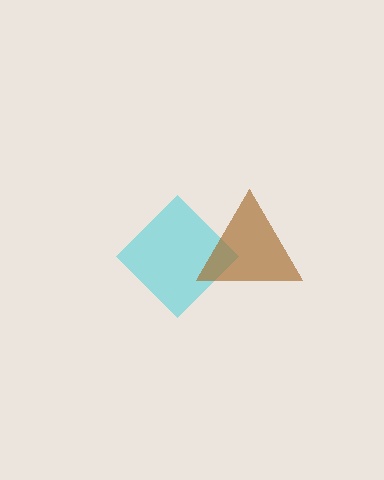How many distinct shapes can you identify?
There are 2 distinct shapes: a cyan diamond, a brown triangle.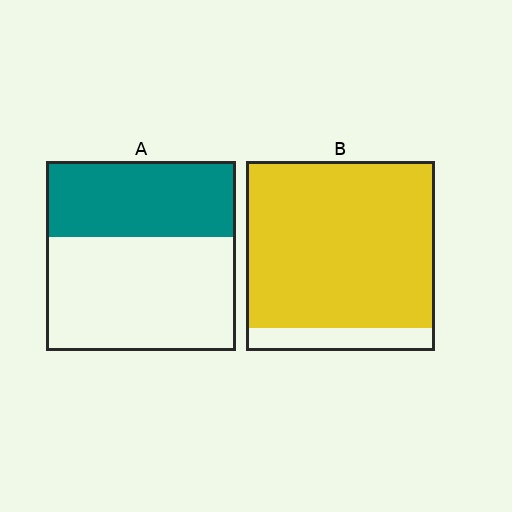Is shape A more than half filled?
No.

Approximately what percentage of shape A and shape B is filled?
A is approximately 40% and B is approximately 90%.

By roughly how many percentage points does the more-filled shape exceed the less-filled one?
By roughly 50 percentage points (B over A).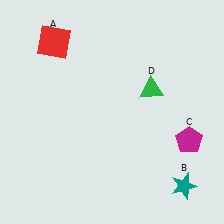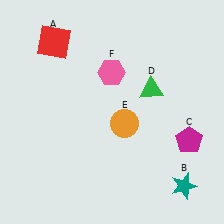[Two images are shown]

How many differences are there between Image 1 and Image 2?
There are 2 differences between the two images.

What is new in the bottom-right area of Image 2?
An orange circle (E) was added in the bottom-right area of Image 2.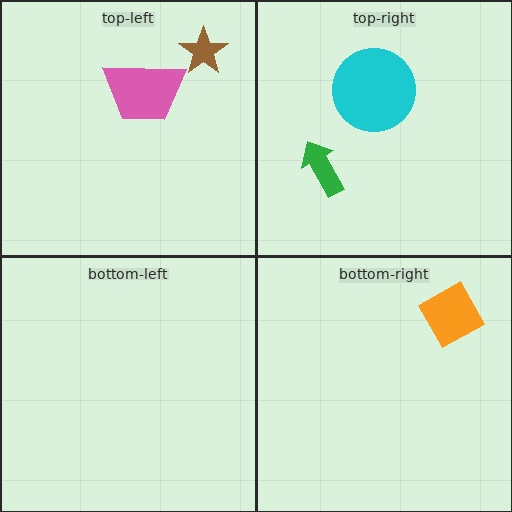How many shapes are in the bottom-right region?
1.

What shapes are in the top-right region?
The green arrow, the cyan circle.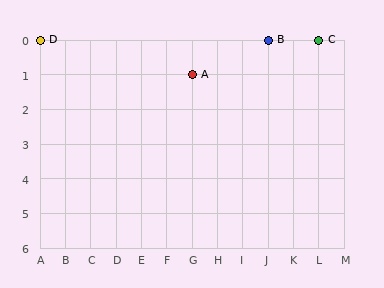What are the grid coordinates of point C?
Point C is at grid coordinates (L, 0).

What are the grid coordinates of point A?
Point A is at grid coordinates (G, 1).